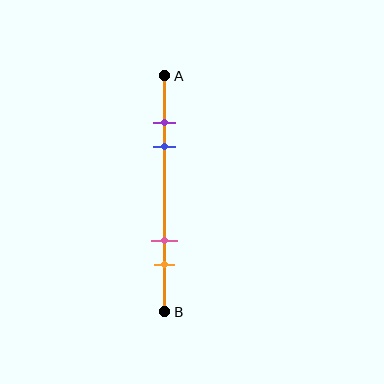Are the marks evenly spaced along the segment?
No, the marks are not evenly spaced.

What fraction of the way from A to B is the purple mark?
The purple mark is approximately 20% (0.2) of the way from A to B.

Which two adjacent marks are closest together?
The purple and blue marks are the closest adjacent pair.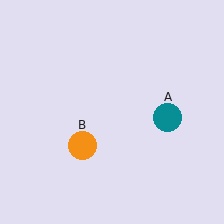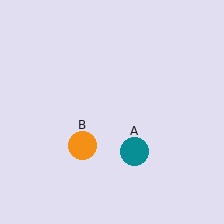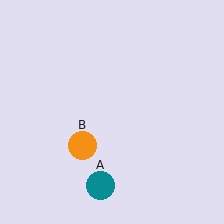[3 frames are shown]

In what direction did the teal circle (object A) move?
The teal circle (object A) moved down and to the left.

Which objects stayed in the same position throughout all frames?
Orange circle (object B) remained stationary.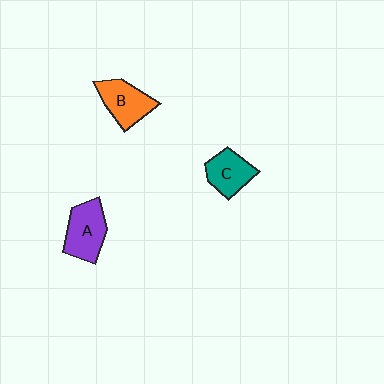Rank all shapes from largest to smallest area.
From largest to smallest: A (purple), B (orange), C (teal).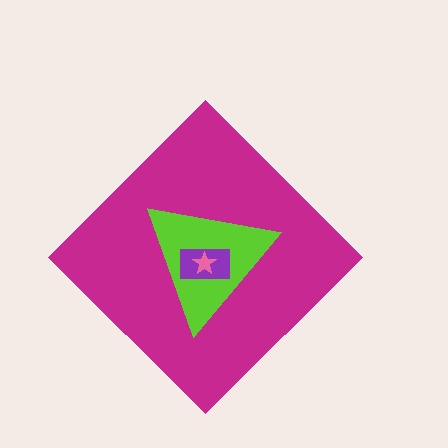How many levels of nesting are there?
4.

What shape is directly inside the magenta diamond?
The lime triangle.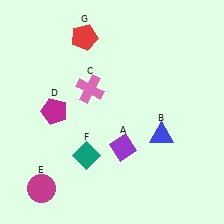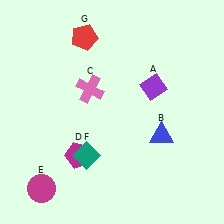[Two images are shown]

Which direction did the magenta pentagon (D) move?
The magenta pentagon (D) moved down.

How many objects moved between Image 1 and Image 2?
2 objects moved between the two images.